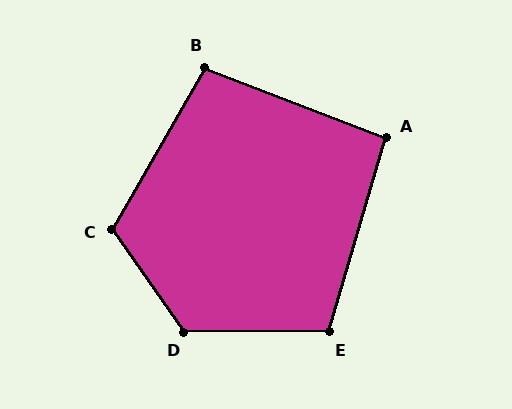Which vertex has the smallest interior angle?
A, at approximately 95 degrees.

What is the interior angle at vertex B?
Approximately 99 degrees (obtuse).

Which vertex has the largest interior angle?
D, at approximately 125 degrees.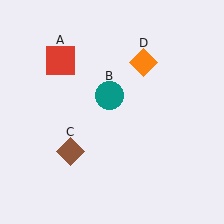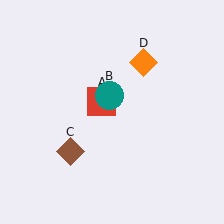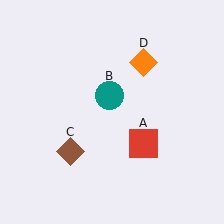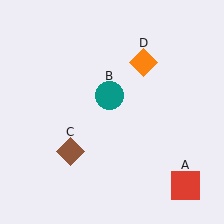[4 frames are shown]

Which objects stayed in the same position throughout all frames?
Teal circle (object B) and brown diamond (object C) and orange diamond (object D) remained stationary.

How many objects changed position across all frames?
1 object changed position: red square (object A).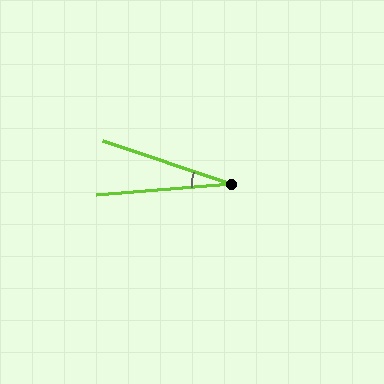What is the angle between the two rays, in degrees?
Approximately 23 degrees.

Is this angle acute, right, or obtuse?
It is acute.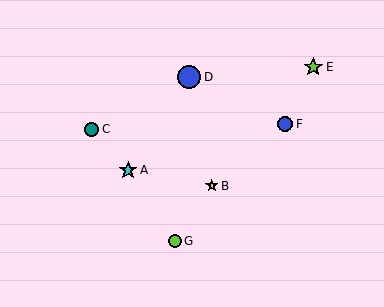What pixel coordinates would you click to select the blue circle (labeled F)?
Click at (285, 124) to select the blue circle F.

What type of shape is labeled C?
Shape C is a teal circle.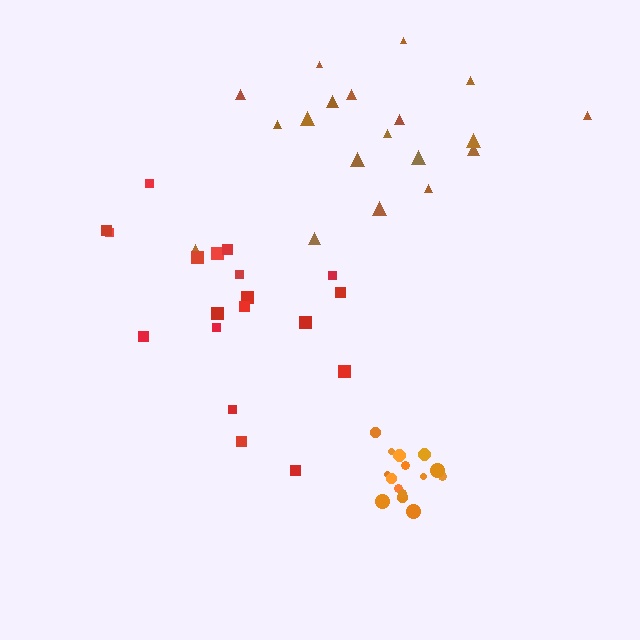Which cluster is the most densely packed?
Orange.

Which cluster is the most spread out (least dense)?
Brown.